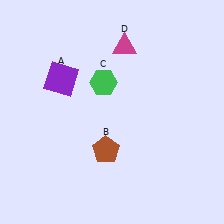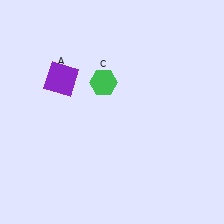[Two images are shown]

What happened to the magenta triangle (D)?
The magenta triangle (D) was removed in Image 2. It was in the top-right area of Image 1.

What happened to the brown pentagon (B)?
The brown pentagon (B) was removed in Image 2. It was in the bottom-left area of Image 1.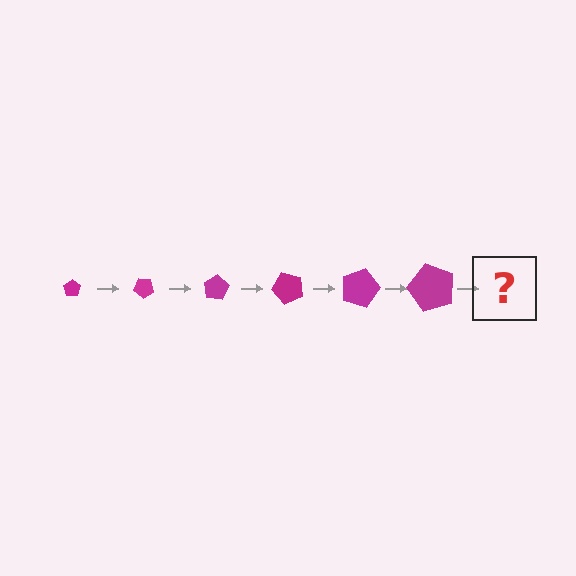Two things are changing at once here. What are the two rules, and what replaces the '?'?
The two rules are that the pentagon grows larger each step and it rotates 40 degrees each step. The '?' should be a pentagon, larger than the previous one and rotated 240 degrees from the start.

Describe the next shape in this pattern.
It should be a pentagon, larger than the previous one and rotated 240 degrees from the start.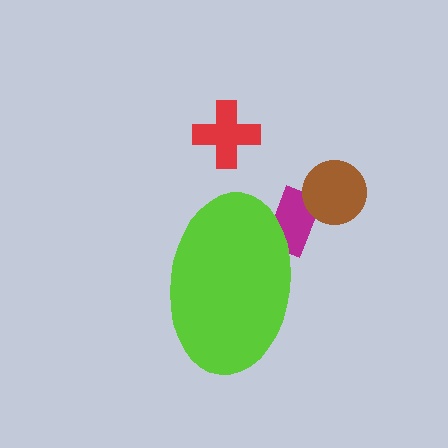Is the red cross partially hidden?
No, the red cross is fully visible.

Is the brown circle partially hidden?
No, the brown circle is fully visible.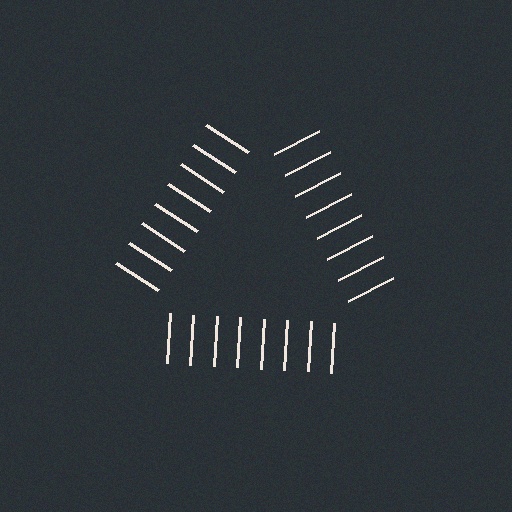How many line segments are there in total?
24 — 8 along each of the 3 edges.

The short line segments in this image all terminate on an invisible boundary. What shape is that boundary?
An illusory triangle — the line segments terminate on its edges but no continuous stroke is drawn.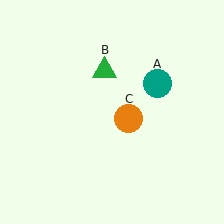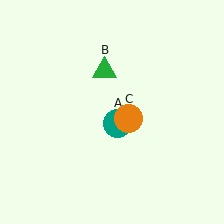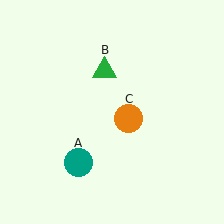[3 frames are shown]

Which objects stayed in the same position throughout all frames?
Green triangle (object B) and orange circle (object C) remained stationary.